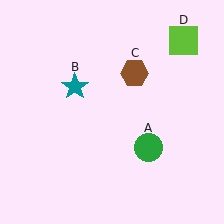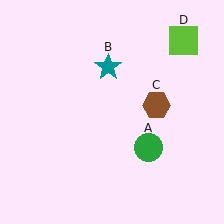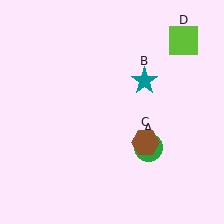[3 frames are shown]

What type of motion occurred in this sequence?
The teal star (object B), brown hexagon (object C) rotated clockwise around the center of the scene.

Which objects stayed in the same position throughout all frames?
Green circle (object A) and lime square (object D) remained stationary.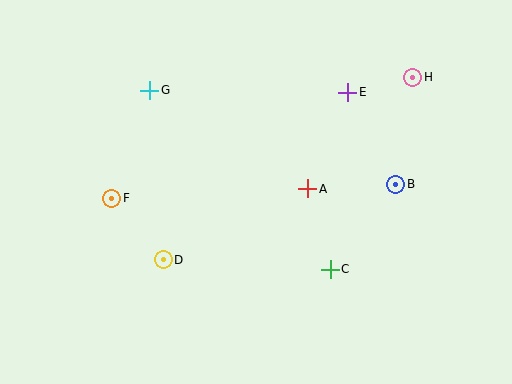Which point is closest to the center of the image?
Point A at (308, 189) is closest to the center.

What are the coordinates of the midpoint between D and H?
The midpoint between D and H is at (288, 169).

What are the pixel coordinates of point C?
Point C is at (330, 269).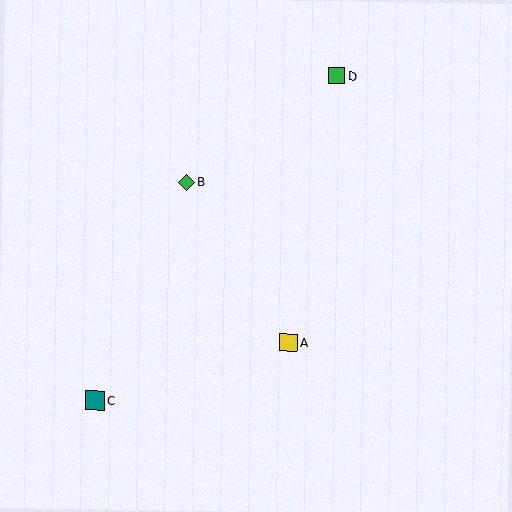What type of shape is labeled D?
Shape D is a green square.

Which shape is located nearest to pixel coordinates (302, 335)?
The yellow square (labeled A) at (288, 342) is nearest to that location.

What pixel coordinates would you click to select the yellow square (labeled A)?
Click at (288, 342) to select the yellow square A.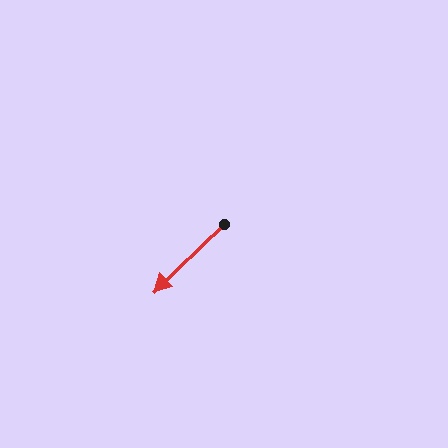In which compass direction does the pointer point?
Southwest.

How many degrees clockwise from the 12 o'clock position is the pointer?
Approximately 226 degrees.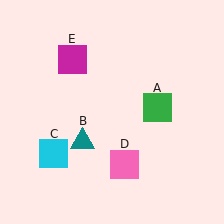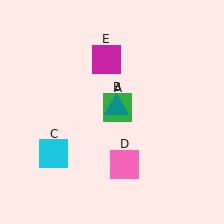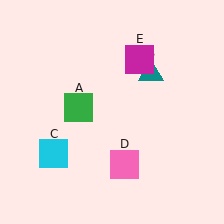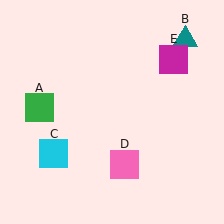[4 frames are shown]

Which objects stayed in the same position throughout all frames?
Cyan square (object C) and pink square (object D) remained stationary.